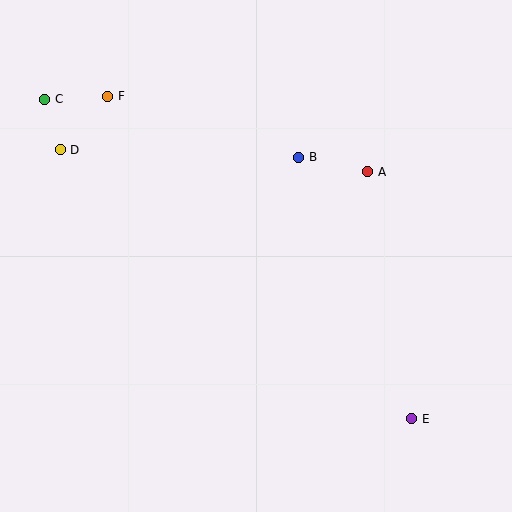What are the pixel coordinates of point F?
Point F is at (108, 96).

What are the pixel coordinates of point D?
Point D is at (60, 150).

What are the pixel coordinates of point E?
Point E is at (412, 419).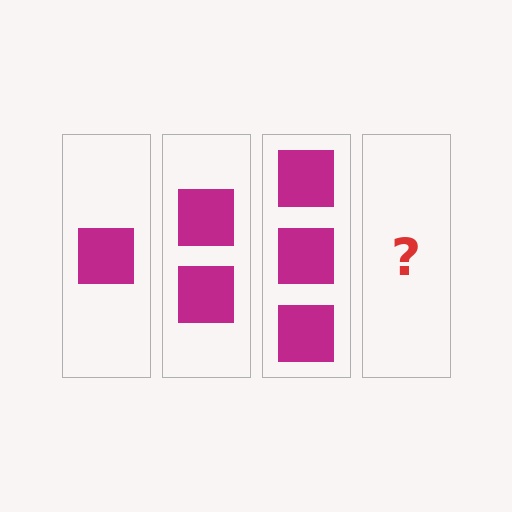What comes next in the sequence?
The next element should be 4 squares.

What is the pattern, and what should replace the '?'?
The pattern is that each step adds one more square. The '?' should be 4 squares.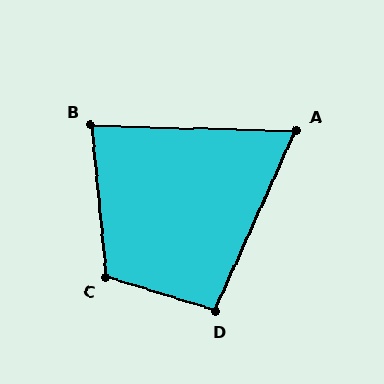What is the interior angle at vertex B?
Approximately 83 degrees (acute).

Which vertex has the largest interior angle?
C, at approximately 113 degrees.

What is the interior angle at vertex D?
Approximately 97 degrees (obtuse).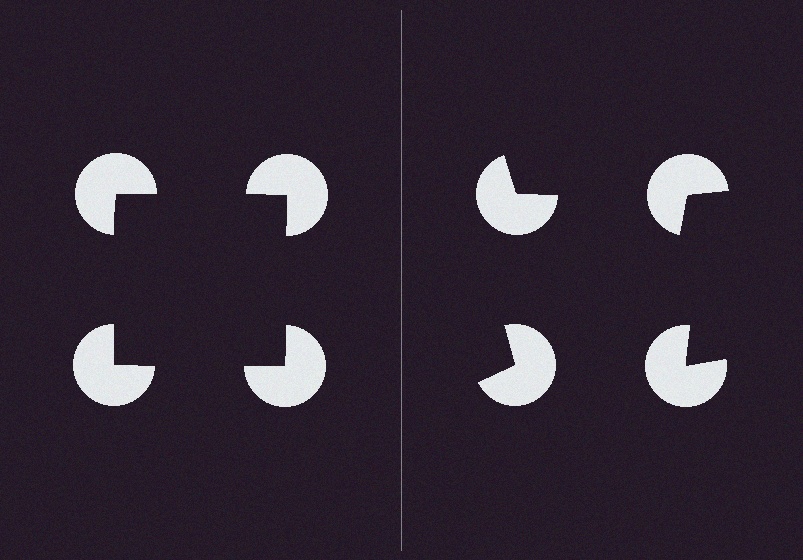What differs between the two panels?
The pac-man discs are positioned identically on both sides; only the wedge orientations differ. On the left they align to a square; on the right they are misaligned.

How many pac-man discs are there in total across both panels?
8 — 4 on each side.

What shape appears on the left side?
An illusory square.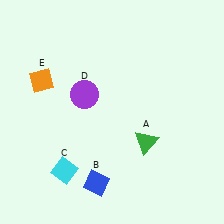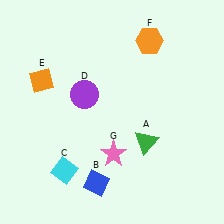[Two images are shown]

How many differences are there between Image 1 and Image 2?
There are 2 differences between the two images.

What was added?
An orange hexagon (F), a pink star (G) were added in Image 2.